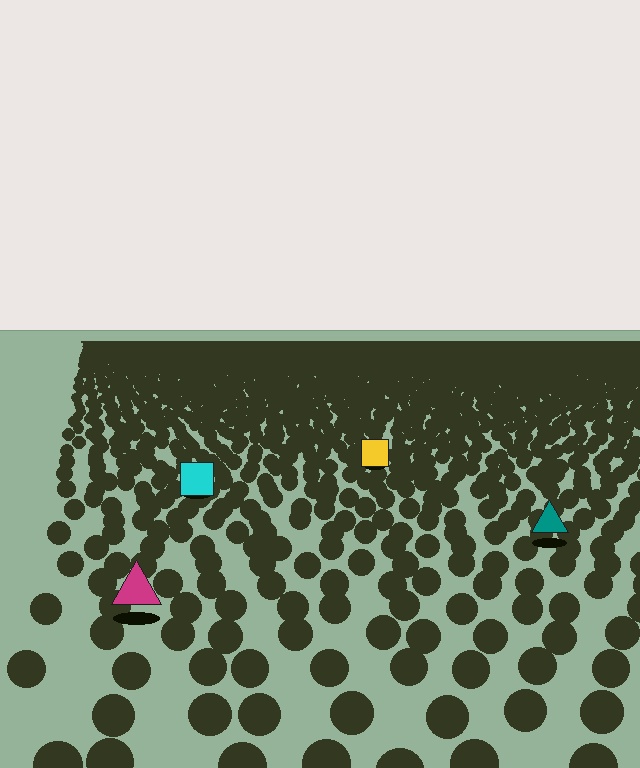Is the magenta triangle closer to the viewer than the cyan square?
Yes. The magenta triangle is closer — you can tell from the texture gradient: the ground texture is coarser near it.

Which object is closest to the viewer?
The magenta triangle is closest. The texture marks near it are larger and more spread out.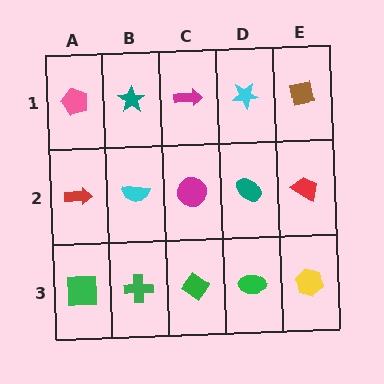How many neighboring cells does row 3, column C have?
3.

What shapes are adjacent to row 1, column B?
A cyan semicircle (row 2, column B), a pink pentagon (row 1, column A), a magenta arrow (row 1, column C).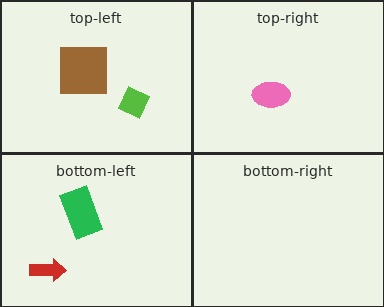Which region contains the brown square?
The top-left region.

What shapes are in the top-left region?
The lime diamond, the brown square.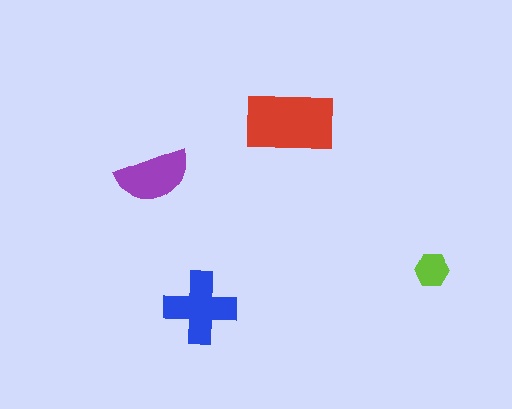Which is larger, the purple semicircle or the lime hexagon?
The purple semicircle.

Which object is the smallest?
The lime hexagon.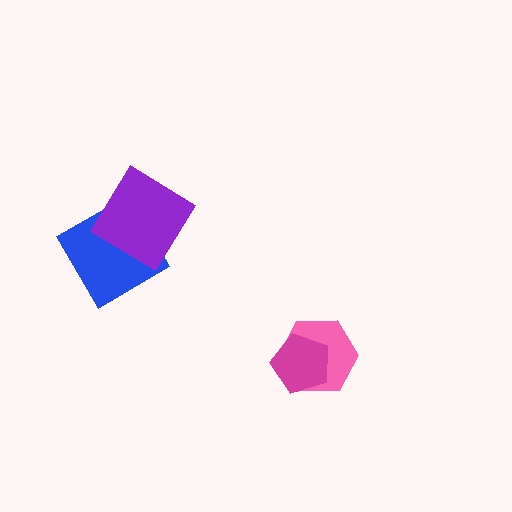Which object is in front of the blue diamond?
The purple diamond is in front of the blue diamond.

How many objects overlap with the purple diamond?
1 object overlaps with the purple diamond.